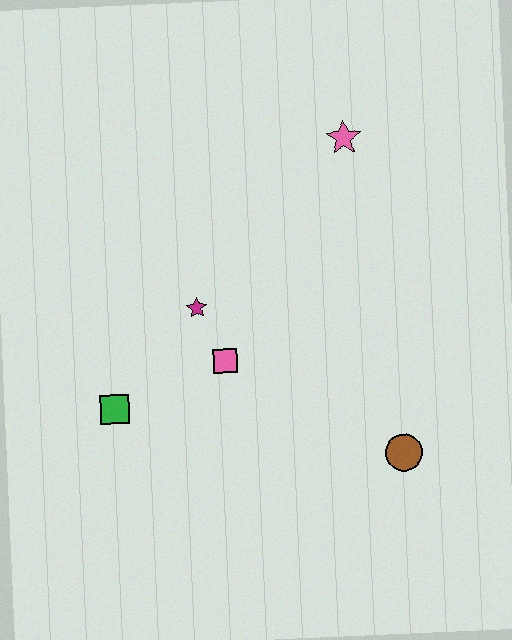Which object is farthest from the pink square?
The pink star is farthest from the pink square.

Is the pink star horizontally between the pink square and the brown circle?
Yes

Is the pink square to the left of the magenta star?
No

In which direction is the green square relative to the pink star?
The green square is below the pink star.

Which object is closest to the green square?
The pink square is closest to the green square.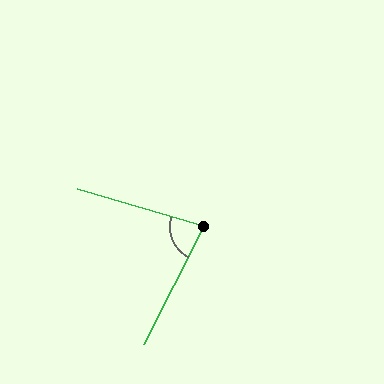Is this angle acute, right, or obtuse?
It is acute.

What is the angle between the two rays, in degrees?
Approximately 79 degrees.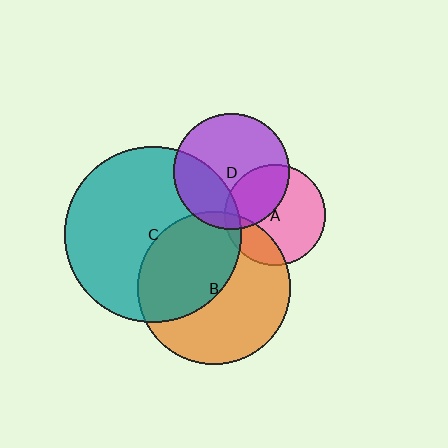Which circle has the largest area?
Circle C (teal).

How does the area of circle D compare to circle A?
Approximately 1.3 times.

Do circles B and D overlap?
Yes.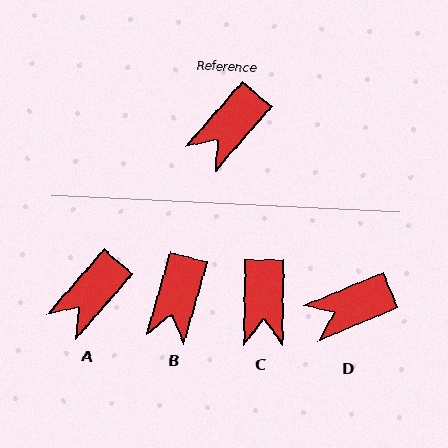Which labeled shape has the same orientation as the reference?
A.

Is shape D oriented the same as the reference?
No, it is off by about 26 degrees.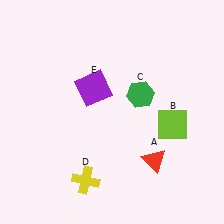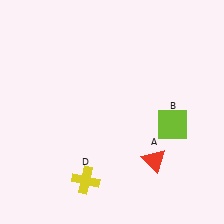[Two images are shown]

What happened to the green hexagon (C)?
The green hexagon (C) was removed in Image 2. It was in the top-right area of Image 1.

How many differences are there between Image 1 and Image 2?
There are 2 differences between the two images.